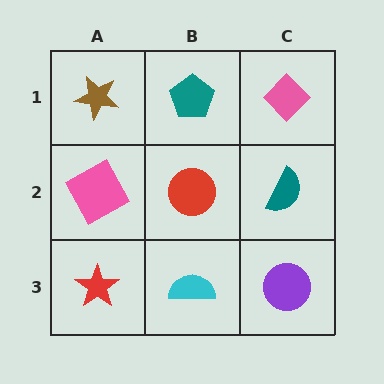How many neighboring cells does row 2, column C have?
3.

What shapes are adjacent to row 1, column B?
A red circle (row 2, column B), a brown star (row 1, column A), a pink diamond (row 1, column C).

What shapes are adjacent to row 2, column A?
A brown star (row 1, column A), a red star (row 3, column A), a red circle (row 2, column B).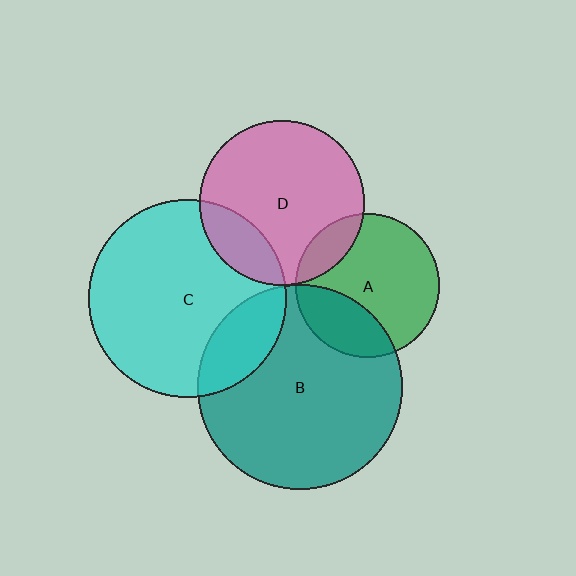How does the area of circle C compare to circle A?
Approximately 1.9 times.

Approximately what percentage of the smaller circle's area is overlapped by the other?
Approximately 20%.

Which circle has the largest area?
Circle B (teal).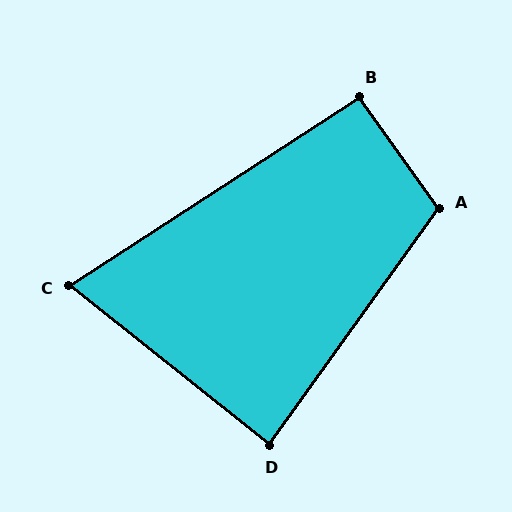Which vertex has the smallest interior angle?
C, at approximately 72 degrees.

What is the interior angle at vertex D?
Approximately 87 degrees (approximately right).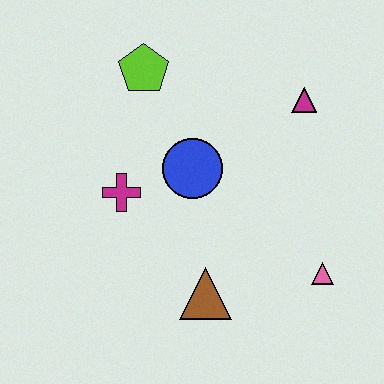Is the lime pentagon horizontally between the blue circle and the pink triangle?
No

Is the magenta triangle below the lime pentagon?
Yes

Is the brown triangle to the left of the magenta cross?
No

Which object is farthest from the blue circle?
The pink triangle is farthest from the blue circle.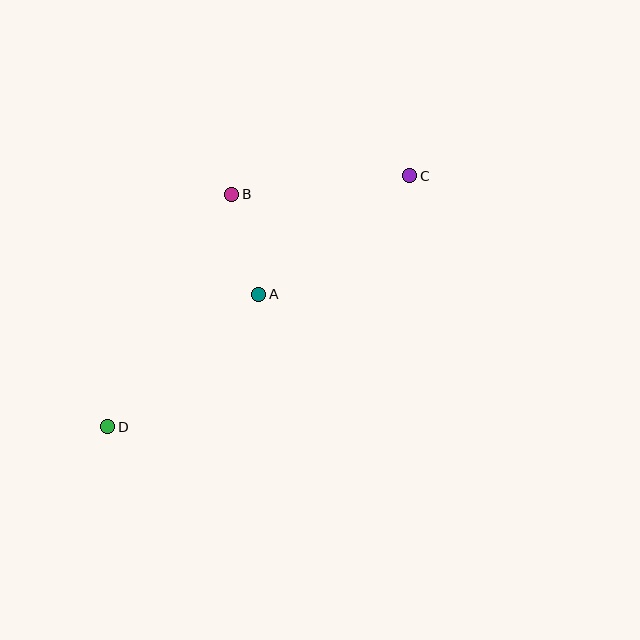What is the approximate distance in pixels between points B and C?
The distance between B and C is approximately 179 pixels.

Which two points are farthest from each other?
Points C and D are farthest from each other.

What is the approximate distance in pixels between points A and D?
The distance between A and D is approximately 201 pixels.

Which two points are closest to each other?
Points A and B are closest to each other.